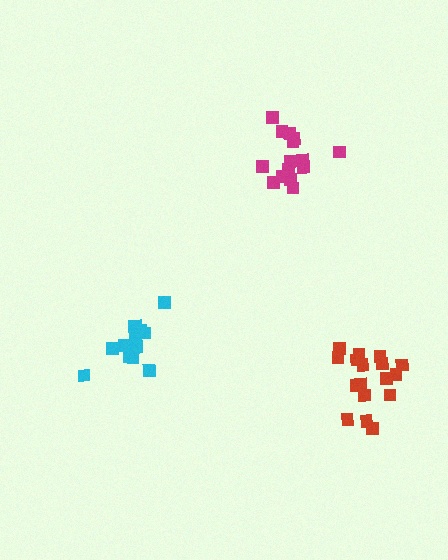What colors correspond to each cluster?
The clusters are colored: magenta, red, cyan.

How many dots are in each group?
Group 1: 15 dots, Group 2: 17 dots, Group 3: 13 dots (45 total).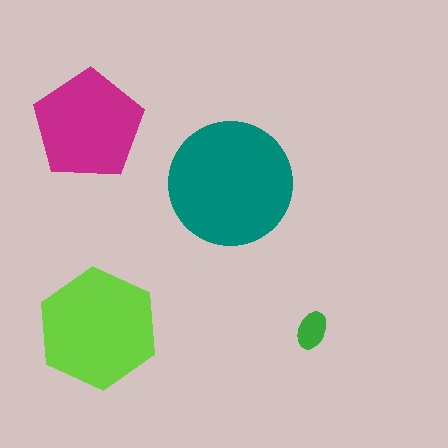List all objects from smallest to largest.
The green ellipse, the magenta pentagon, the lime hexagon, the teal circle.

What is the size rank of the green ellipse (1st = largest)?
4th.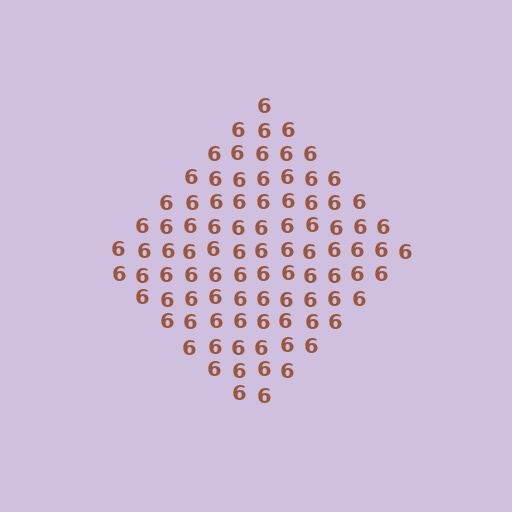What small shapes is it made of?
It is made of small digit 6's.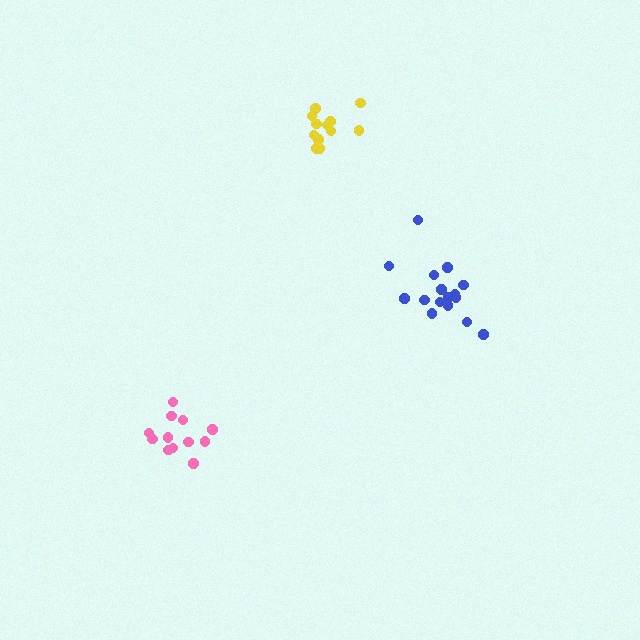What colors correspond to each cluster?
The clusters are colored: blue, pink, yellow.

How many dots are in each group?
Group 1: 16 dots, Group 2: 12 dots, Group 3: 12 dots (40 total).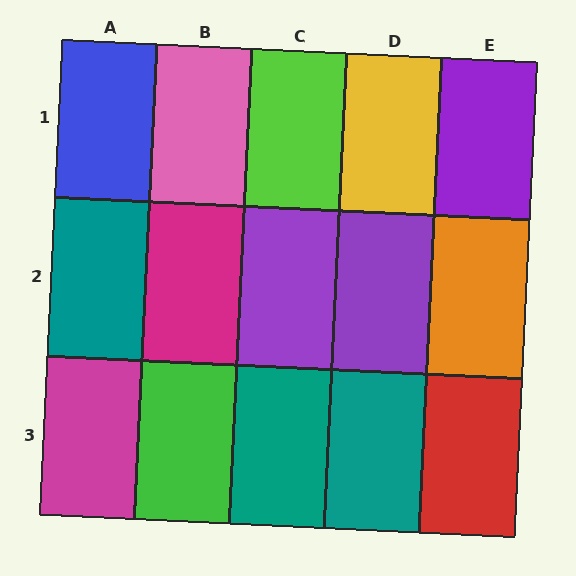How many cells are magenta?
2 cells are magenta.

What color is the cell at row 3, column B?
Green.